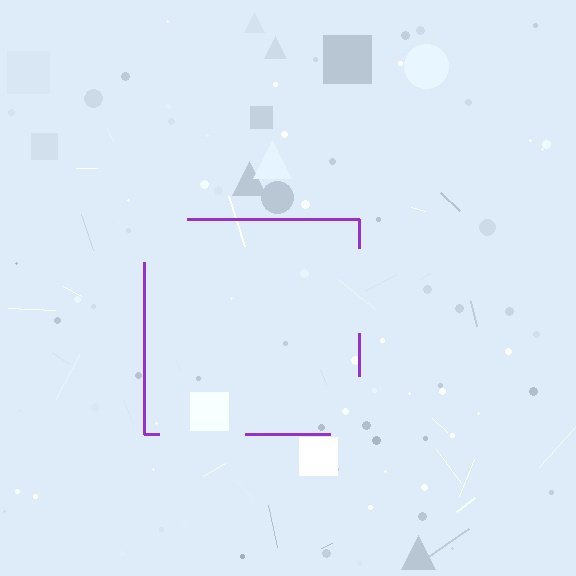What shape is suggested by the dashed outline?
The dashed outline suggests a square.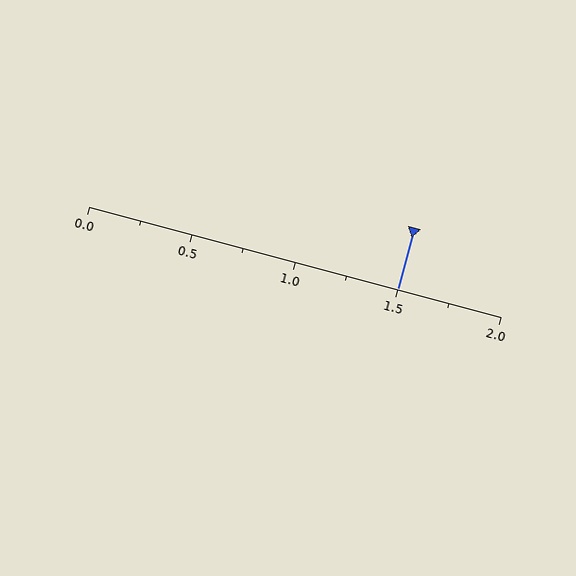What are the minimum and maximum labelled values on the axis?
The axis runs from 0.0 to 2.0.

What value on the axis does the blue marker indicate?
The marker indicates approximately 1.5.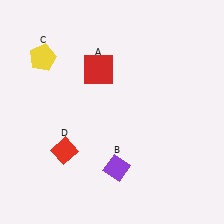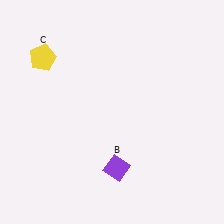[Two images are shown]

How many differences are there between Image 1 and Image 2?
There are 2 differences between the two images.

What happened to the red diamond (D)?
The red diamond (D) was removed in Image 2. It was in the bottom-left area of Image 1.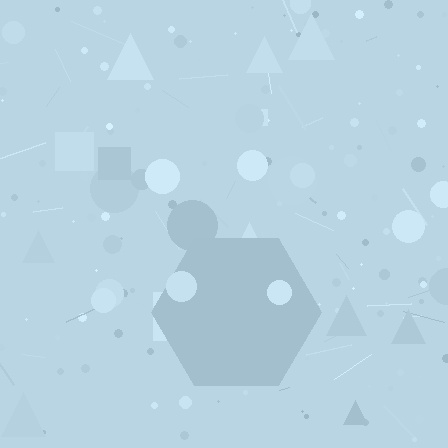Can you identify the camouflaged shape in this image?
The camouflaged shape is a hexagon.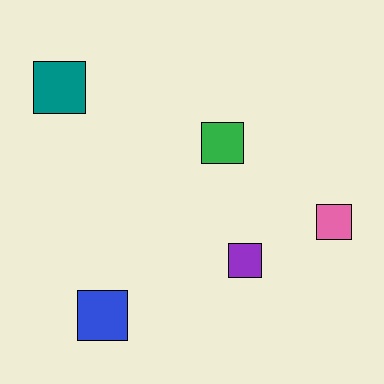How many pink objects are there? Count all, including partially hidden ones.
There is 1 pink object.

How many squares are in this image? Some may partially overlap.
There are 5 squares.